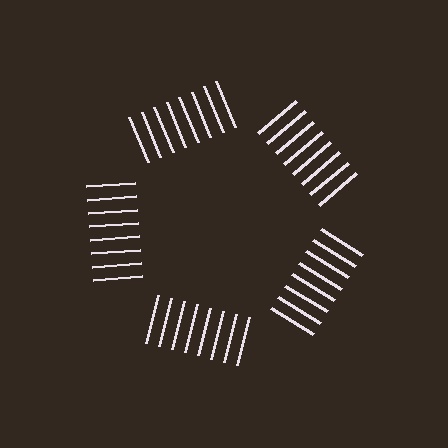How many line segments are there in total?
40 — 8 along each of the 5 edges.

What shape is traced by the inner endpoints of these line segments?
An illusory pentagon — the line segments terminate on its edges but no continuous stroke is drawn.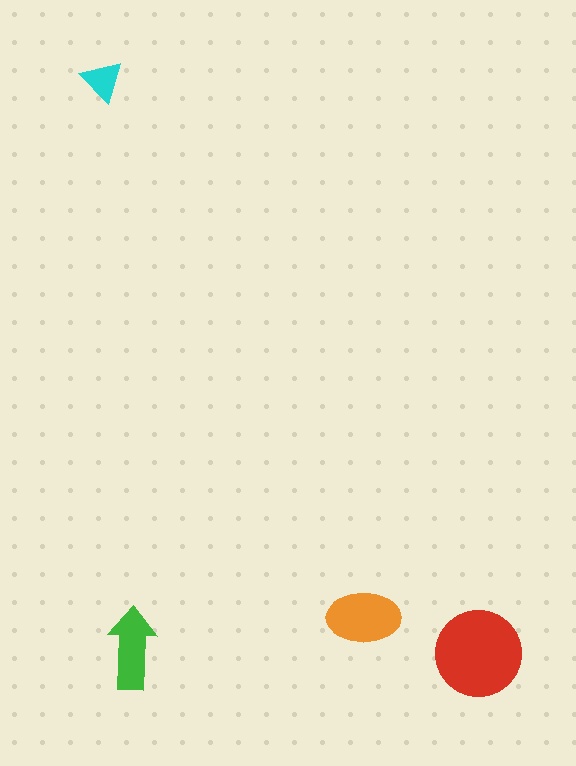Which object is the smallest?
The cyan triangle.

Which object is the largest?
The red circle.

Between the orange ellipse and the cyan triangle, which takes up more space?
The orange ellipse.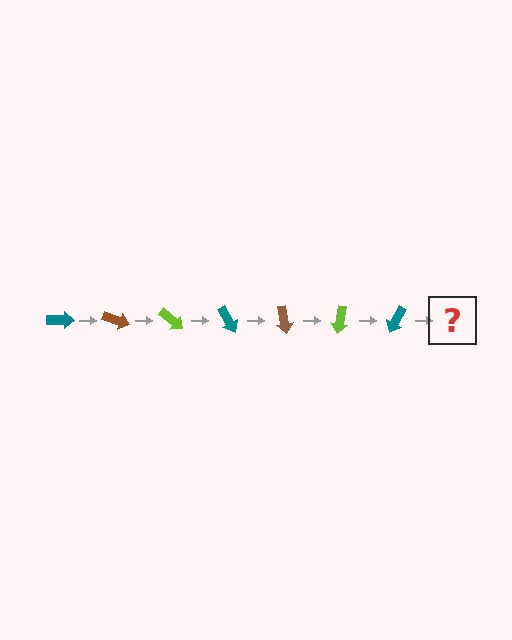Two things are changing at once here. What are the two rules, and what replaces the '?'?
The two rules are that it rotates 20 degrees each step and the color cycles through teal, brown, and lime. The '?' should be a brown arrow, rotated 140 degrees from the start.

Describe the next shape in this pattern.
It should be a brown arrow, rotated 140 degrees from the start.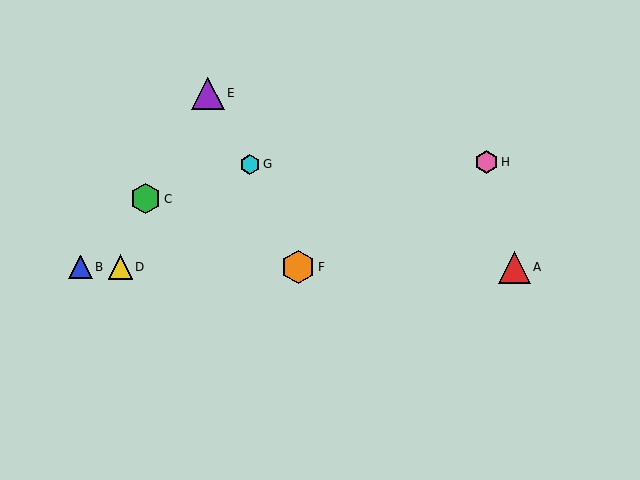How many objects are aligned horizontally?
4 objects (A, B, D, F) are aligned horizontally.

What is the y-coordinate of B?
Object B is at y≈267.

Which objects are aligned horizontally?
Objects A, B, D, F are aligned horizontally.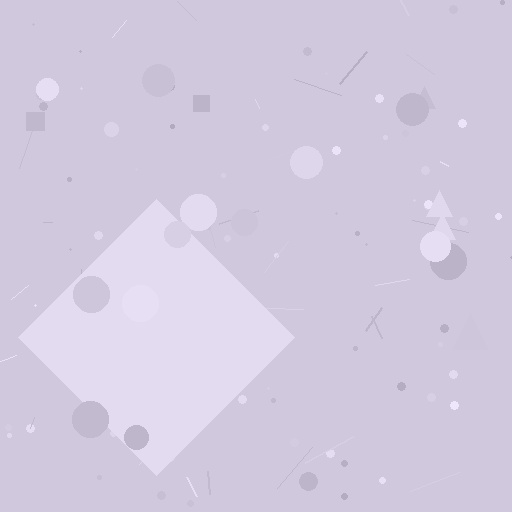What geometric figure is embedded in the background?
A diamond is embedded in the background.